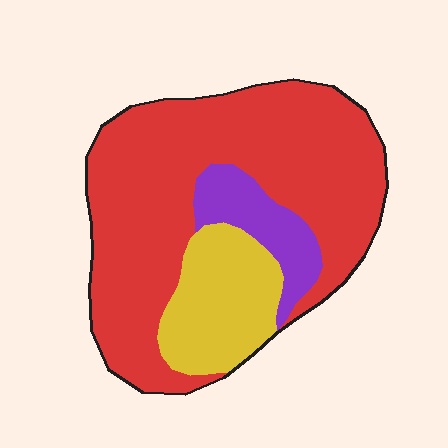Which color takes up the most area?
Red, at roughly 70%.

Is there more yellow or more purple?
Yellow.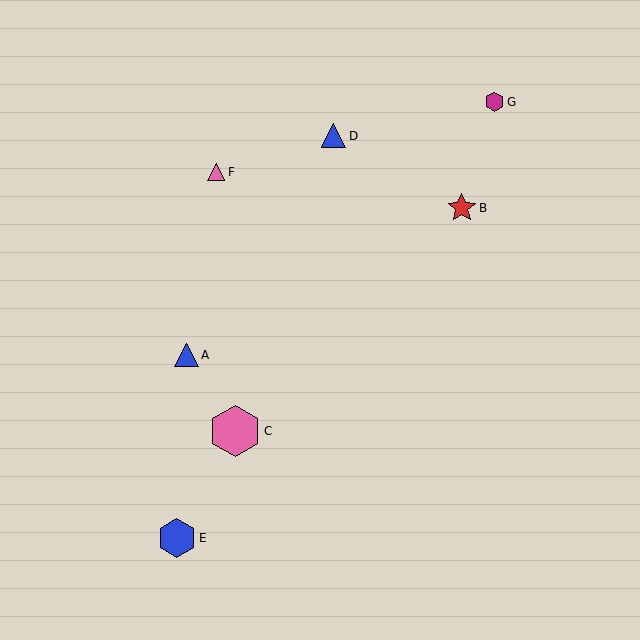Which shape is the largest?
The pink hexagon (labeled C) is the largest.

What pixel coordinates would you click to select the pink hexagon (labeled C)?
Click at (235, 431) to select the pink hexagon C.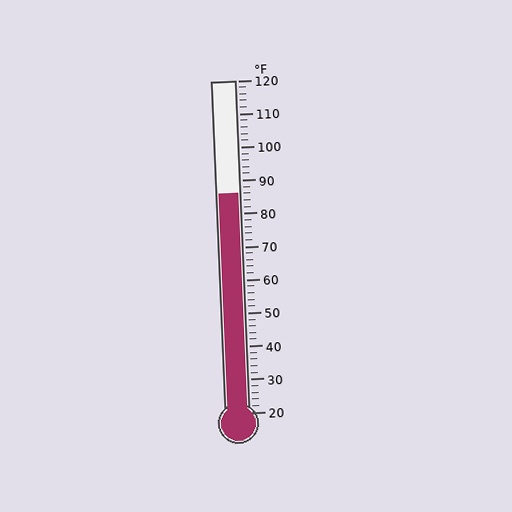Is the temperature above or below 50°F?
The temperature is above 50°F.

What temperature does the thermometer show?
The thermometer shows approximately 86°F.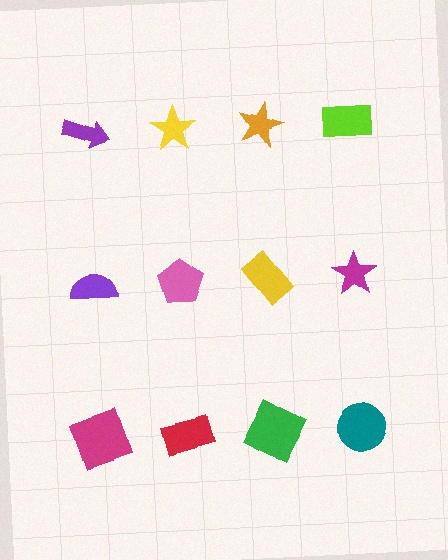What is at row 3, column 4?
A teal circle.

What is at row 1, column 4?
A lime rectangle.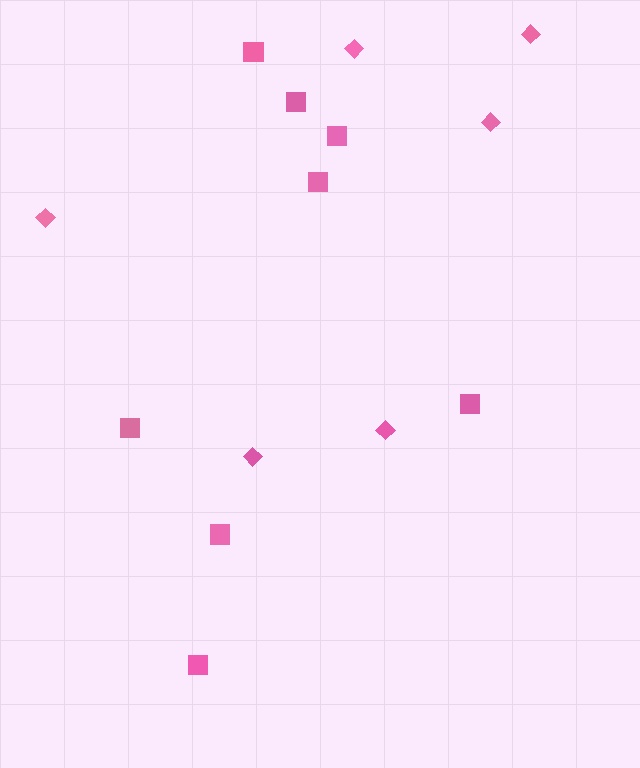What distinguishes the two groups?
There are 2 groups: one group of squares (8) and one group of diamonds (6).